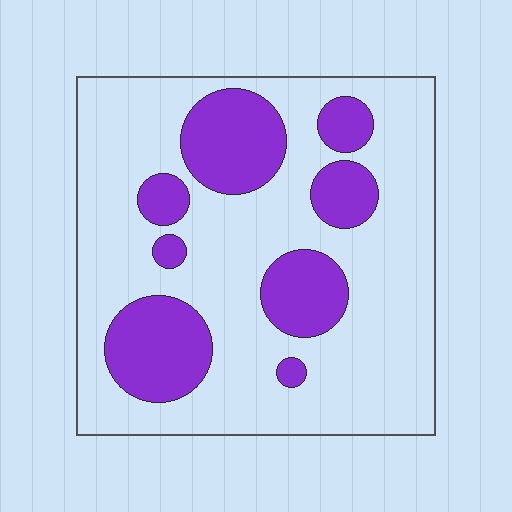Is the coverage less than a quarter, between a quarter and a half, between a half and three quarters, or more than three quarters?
Between a quarter and a half.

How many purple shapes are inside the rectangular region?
8.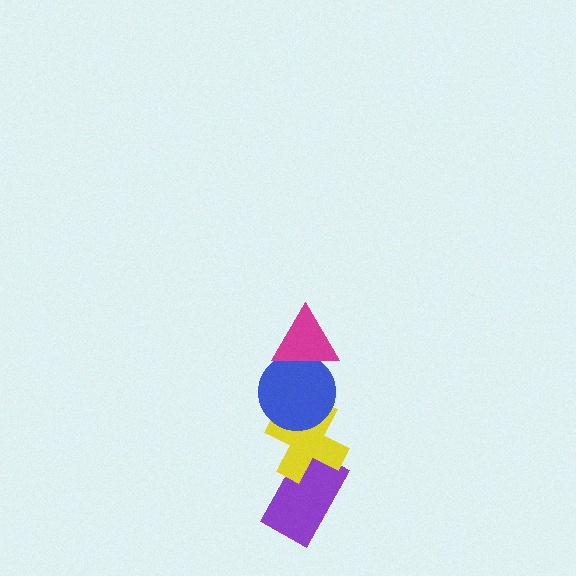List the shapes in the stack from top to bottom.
From top to bottom: the magenta triangle, the blue circle, the yellow cross, the purple rectangle.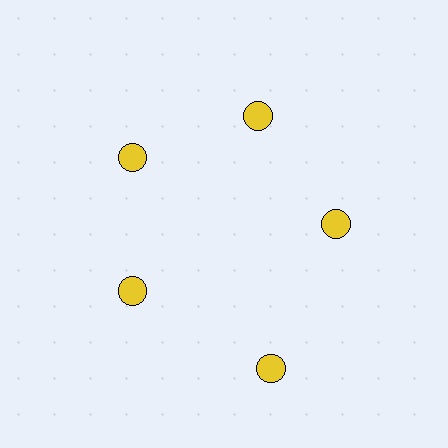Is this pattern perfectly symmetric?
No. The 5 yellow circles are arranged in a ring, but one element near the 5 o'clock position is pushed outward from the center, breaking the 5-fold rotational symmetry.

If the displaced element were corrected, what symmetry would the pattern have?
It would have 5-fold rotational symmetry — the pattern would map onto itself every 72 degrees.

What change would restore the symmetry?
The symmetry would be restored by moving it inward, back onto the ring so that all 5 circles sit at equal angles and equal distance from the center.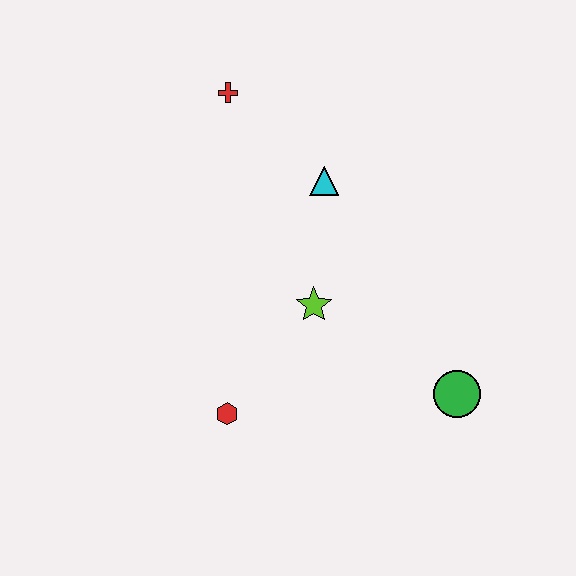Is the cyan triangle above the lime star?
Yes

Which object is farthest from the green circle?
The red cross is farthest from the green circle.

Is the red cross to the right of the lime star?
No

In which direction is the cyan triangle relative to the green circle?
The cyan triangle is above the green circle.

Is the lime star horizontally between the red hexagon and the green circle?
Yes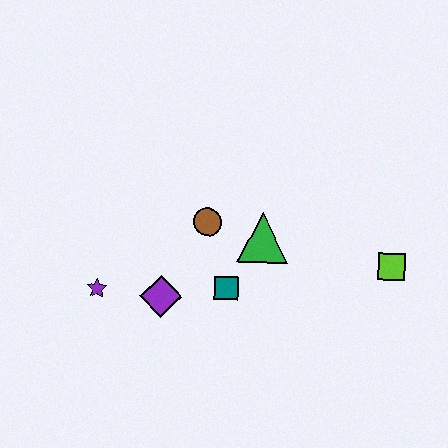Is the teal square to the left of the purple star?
No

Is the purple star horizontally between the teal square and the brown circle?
No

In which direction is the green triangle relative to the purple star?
The green triangle is to the right of the purple star.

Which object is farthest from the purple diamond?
The lime square is farthest from the purple diamond.